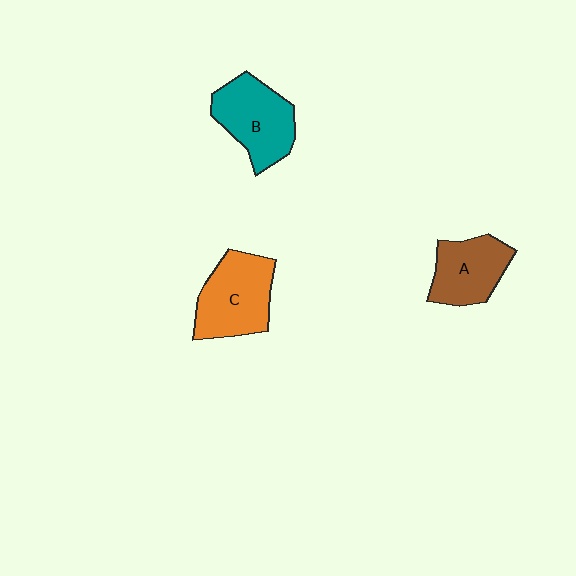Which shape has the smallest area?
Shape A (brown).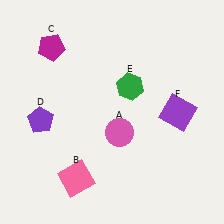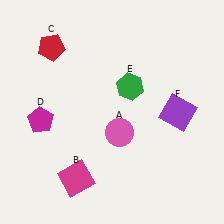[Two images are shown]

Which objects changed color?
B changed from pink to magenta. C changed from magenta to red. D changed from purple to magenta.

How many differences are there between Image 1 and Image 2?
There are 3 differences between the two images.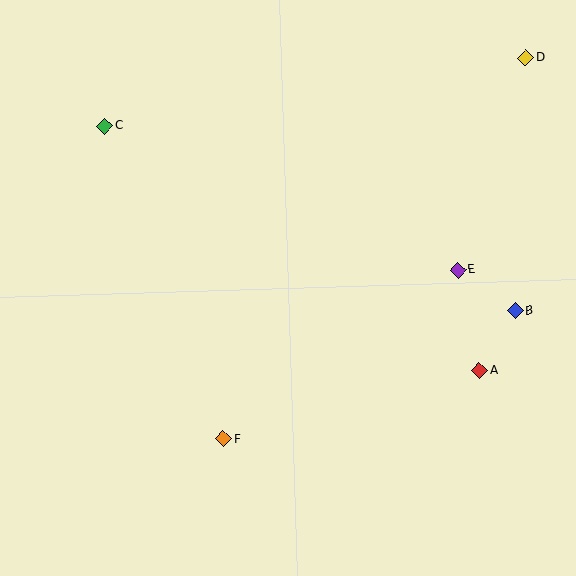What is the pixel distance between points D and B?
The distance between D and B is 253 pixels.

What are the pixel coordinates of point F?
Point F is at (223, 439).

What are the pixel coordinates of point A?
Point A is at (479, 370).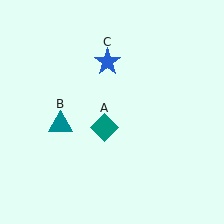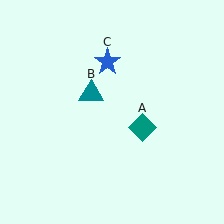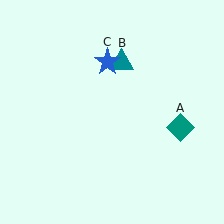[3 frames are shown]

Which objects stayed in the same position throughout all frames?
Blue star (object C) remained stationary.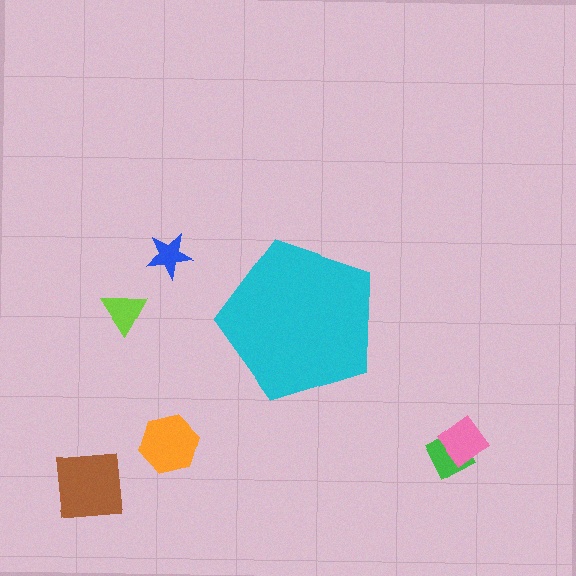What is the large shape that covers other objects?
A cyan pentagon.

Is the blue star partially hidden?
No, the blue star is fully visible.